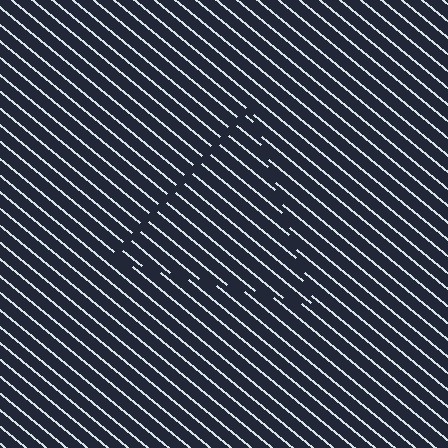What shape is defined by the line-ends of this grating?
An illusory triangle. The interior of the shape contains the same grating, shifted by half a period — the contour is defined by the phase discontinuity where line-ends from the inner and outer gratings abut.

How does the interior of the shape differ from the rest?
The interior of the shape contains the same grating, shifted by half a period — the contour is defined by the phase discontinuity where line-ends from the inner and outer gratings abut.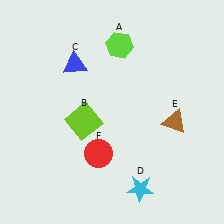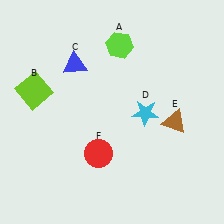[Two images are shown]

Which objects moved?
The objects that moved are: the lime square (B), the cyan star (D).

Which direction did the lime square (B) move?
The lime square (B) moved left.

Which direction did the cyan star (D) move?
The cyan star (D) moved up.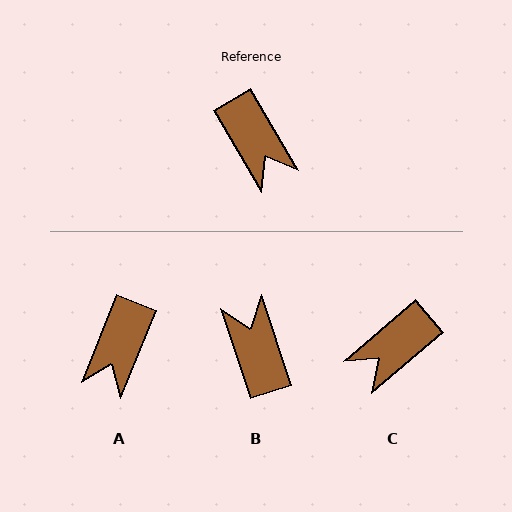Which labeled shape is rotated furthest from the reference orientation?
B, about 167 degrees away.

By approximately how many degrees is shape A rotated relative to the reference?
Approximately 53 degrees clockwise.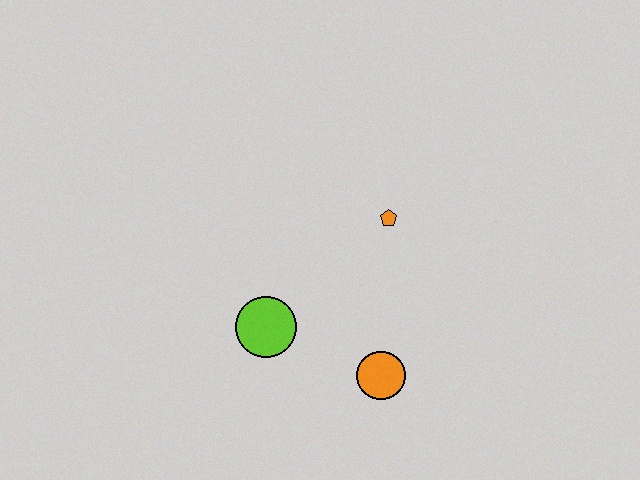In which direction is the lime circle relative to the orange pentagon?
The lime circle is to the left of the orange pentagon.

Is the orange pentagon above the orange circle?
Yes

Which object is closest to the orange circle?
The lime circle is closest to the orange circle.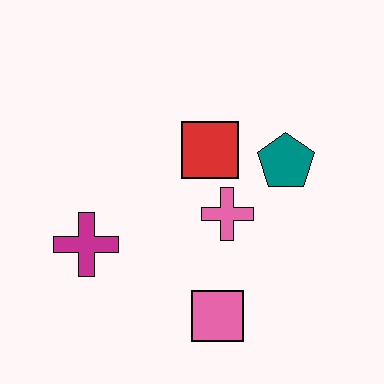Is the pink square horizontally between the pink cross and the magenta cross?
Yes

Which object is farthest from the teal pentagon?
The magenta cross is farthest from the teal pentagon.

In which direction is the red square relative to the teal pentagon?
The red square is to the left of the teal pentagon.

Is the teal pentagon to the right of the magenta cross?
Yes